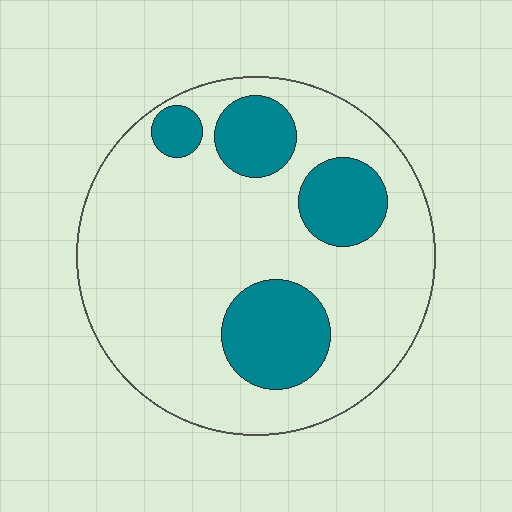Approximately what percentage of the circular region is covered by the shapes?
Approximately 25%.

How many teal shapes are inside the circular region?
4.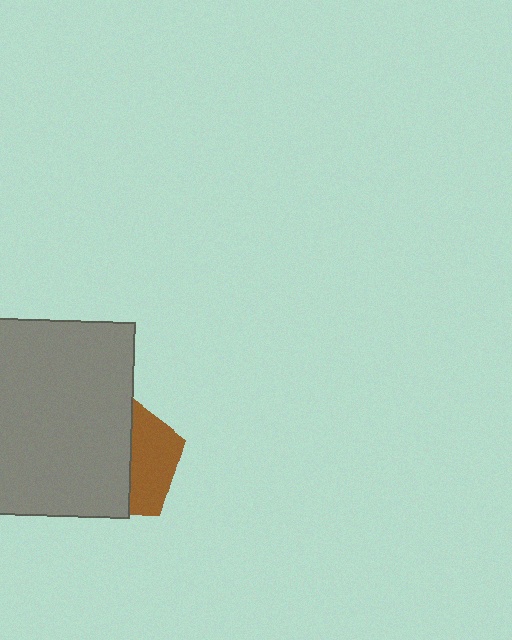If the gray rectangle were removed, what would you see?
You would see the complete brown pentagon.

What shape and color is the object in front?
The object in front is a gray rectangle.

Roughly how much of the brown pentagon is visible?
A small part of it is visible (roughly 39%).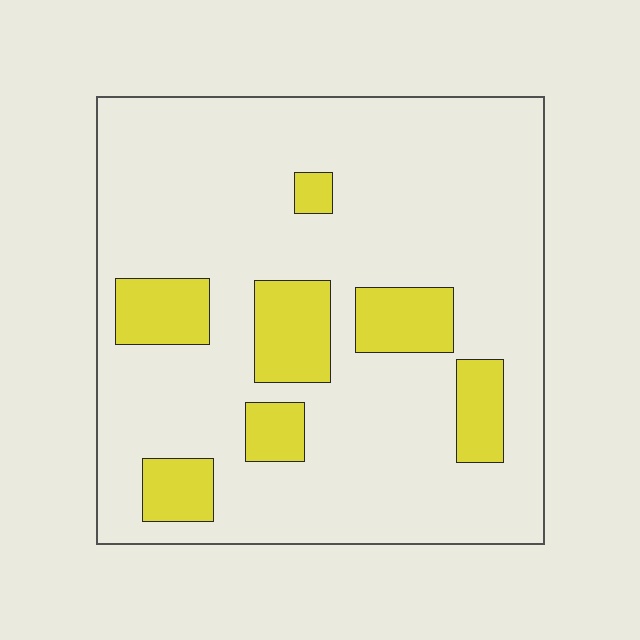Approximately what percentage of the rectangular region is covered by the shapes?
Approximately 20%.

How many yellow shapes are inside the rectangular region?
7.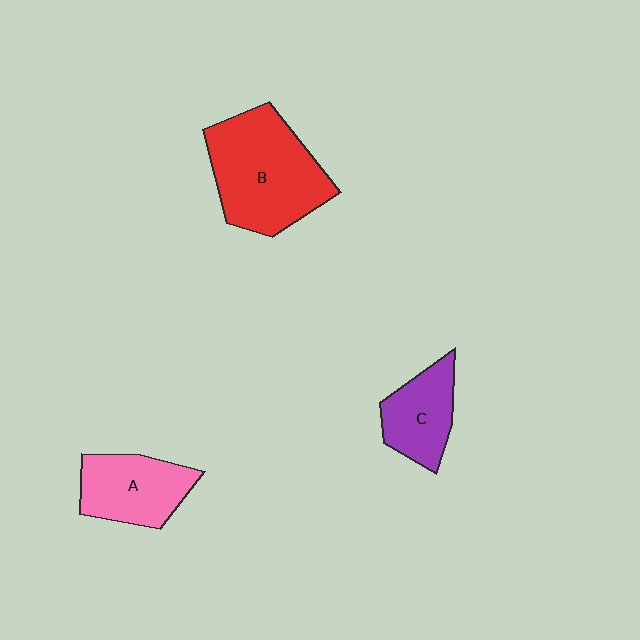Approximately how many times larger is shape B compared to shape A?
Approximately 1.6 times.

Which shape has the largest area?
Shape B (red).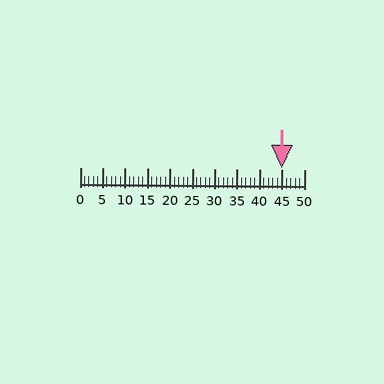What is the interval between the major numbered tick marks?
The major tick marks are spaced 5 units apart.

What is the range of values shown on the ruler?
The ruler shows values from 0 to 50.